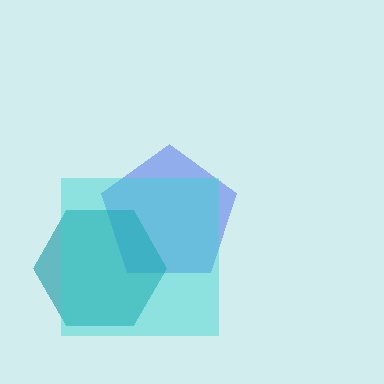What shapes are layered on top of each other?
The layered shapes are: a blue pentagon, a teal hexagon, a cyan square.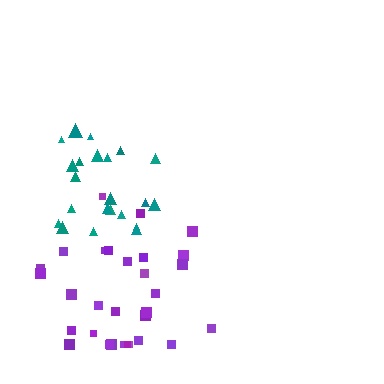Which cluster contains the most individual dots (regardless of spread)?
Purple (30).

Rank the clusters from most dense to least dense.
teal, purple.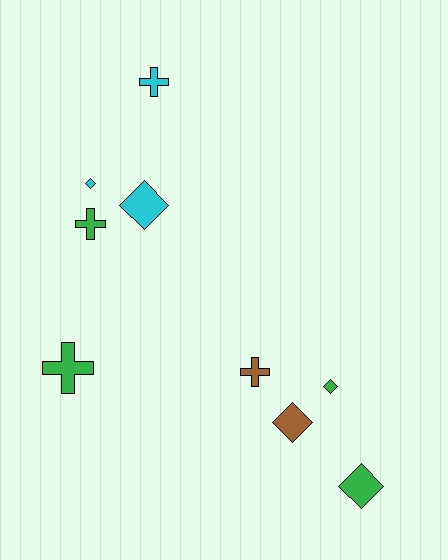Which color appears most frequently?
Green, with 4 objects.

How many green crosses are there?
There are 2 green crosses.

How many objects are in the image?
There are 9 objects.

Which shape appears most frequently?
Diamond, with 5 objects.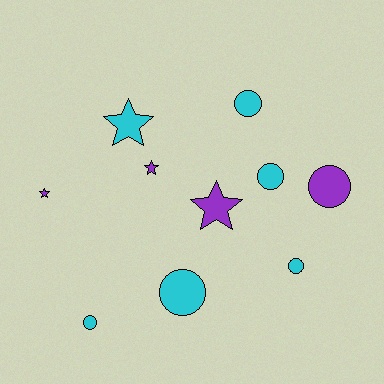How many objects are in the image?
There are 10 objects.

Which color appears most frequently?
Cyan, with 6 objects.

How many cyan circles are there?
There are 5 cyan circles.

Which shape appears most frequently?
Circle, with 6 objects.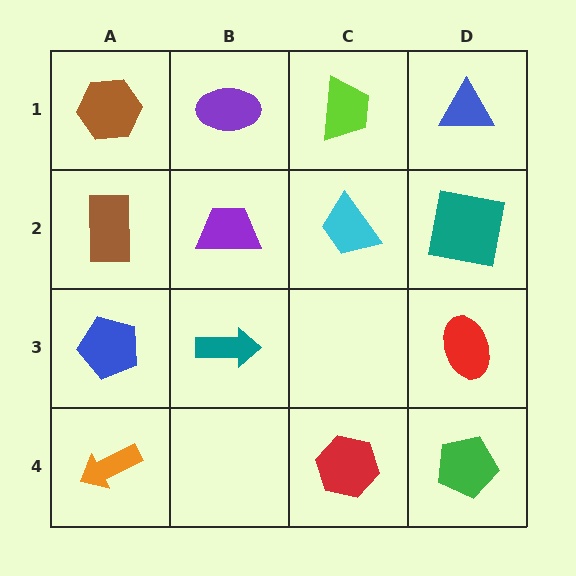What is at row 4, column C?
A red hexagon.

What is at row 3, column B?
A teal arrow.